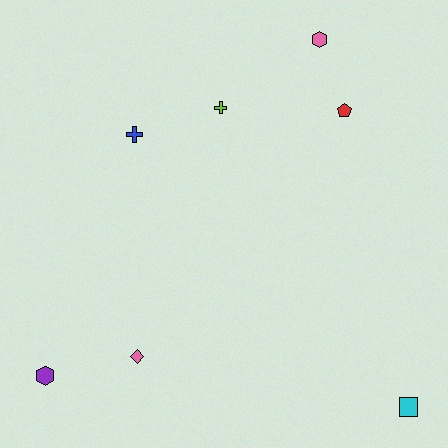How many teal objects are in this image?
There are no teal objects.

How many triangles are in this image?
There are no triangles.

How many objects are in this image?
There are 7 objects.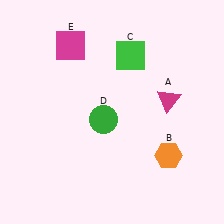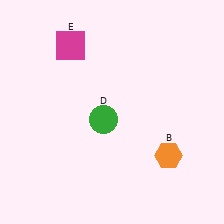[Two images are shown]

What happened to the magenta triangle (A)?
The magenta triangle (A) was removed in Image 2. It was in the top-right area of Image 1.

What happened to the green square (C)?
The green square (C) was removed in Image 2. It was in the top-right area of Image 1.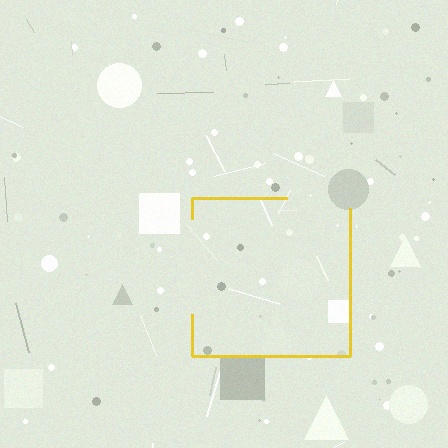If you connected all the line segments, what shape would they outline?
They would outline a square.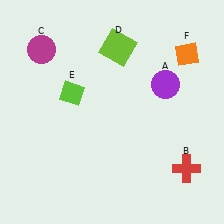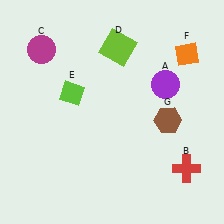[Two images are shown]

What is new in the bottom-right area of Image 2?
A brown hexagon (G) was added in the bottom-right area of Image 2.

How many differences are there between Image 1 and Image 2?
There is 1 difference between the two images.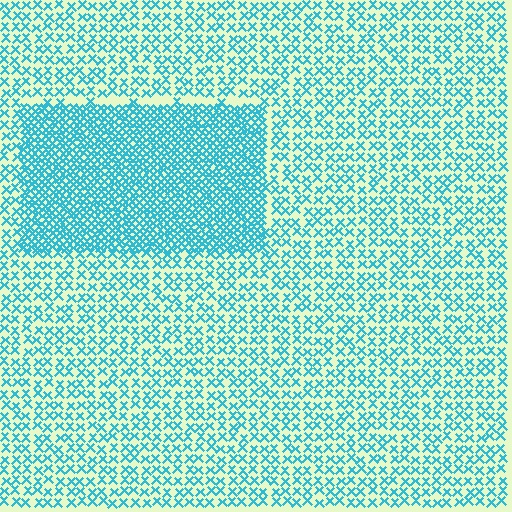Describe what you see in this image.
The image contains small cyan elements arranged at two different densities. A rectangle-shaped region is visible where the elements are more densely packed than the surrounding area.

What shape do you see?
I see a rectangle.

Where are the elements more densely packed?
The elements are more densely packed inside the rectangle boundary.